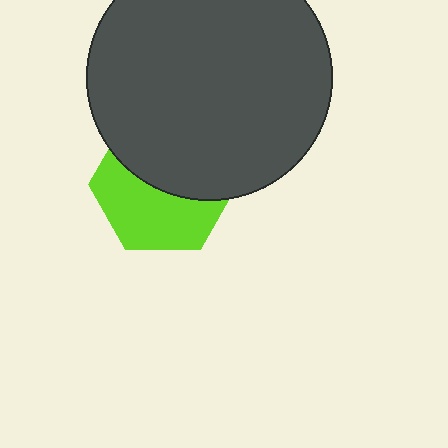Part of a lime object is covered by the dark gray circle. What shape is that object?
It is a hexagon.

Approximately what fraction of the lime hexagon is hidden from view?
Roughly 51% of the lime hexagon is hidden behind the dark gray circle.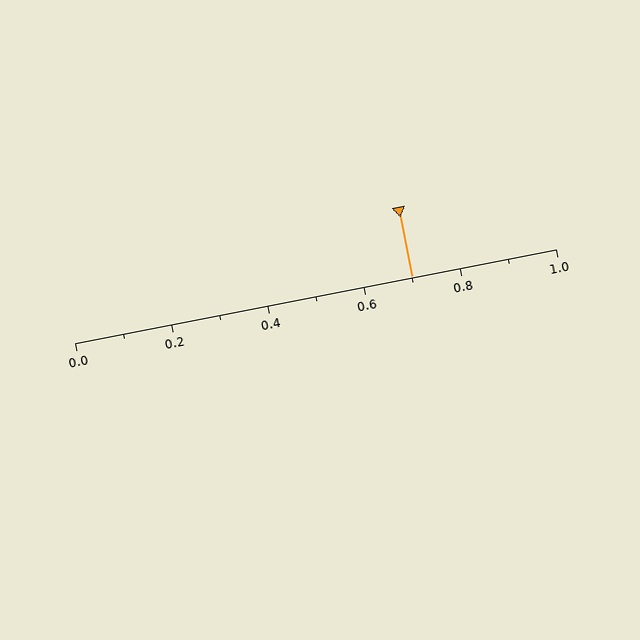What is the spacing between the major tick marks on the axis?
The major ticks are spaced 0.2 apart.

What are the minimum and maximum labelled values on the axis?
The axis runs from 0.0 to 1.0.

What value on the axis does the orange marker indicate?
The marker indicates approximately 0.7.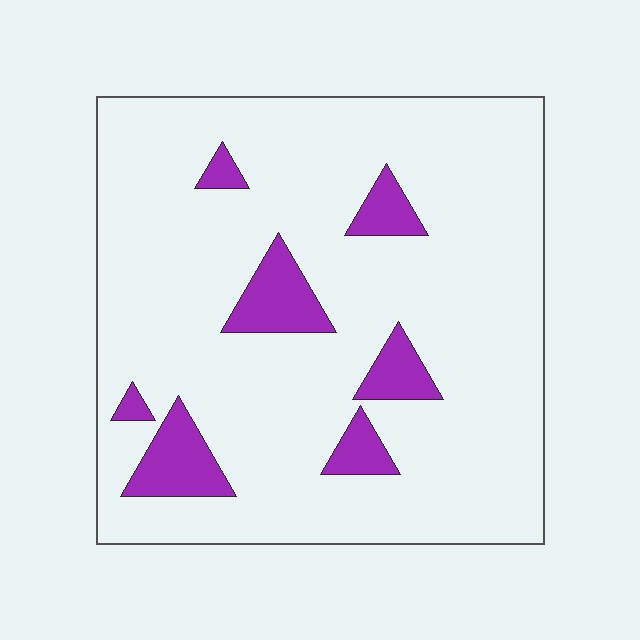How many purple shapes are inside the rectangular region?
7.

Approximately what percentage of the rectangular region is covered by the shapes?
Approximately 10%.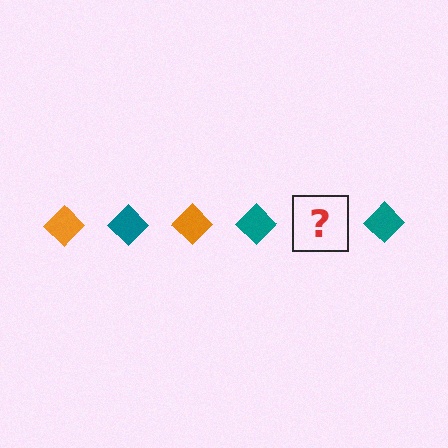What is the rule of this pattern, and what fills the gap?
The rule is that the pattern cycles through orange, teal diamonds. The gap should be filled with an orange diamond.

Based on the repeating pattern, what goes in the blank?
The blank should be an orange diamond.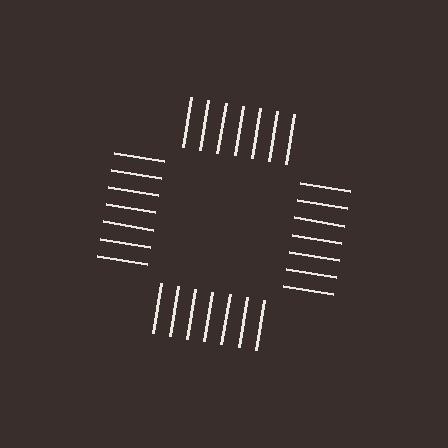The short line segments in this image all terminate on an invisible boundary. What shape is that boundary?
An illusory square — the line segments terminate on its edges but no continuous stroke is drawn.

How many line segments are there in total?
28 — 7 along each of the 4 edges.